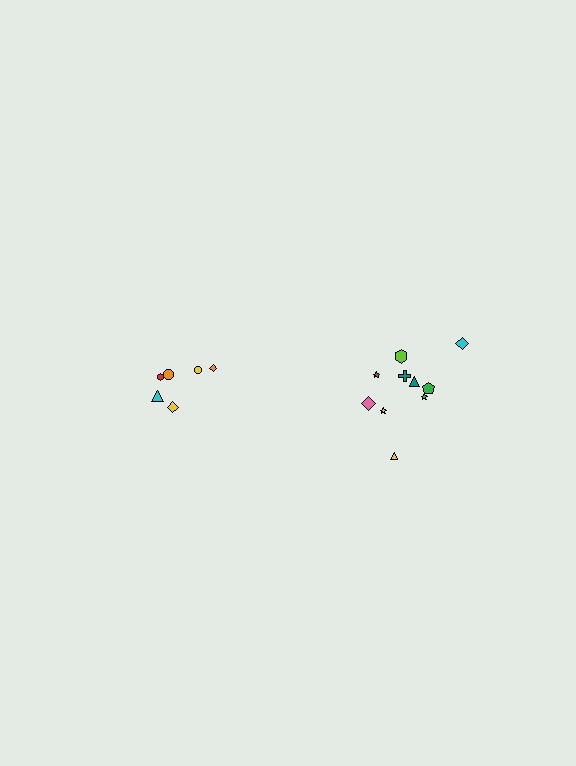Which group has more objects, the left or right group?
The right group.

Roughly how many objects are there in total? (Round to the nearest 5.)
Roughly 15 objects in total.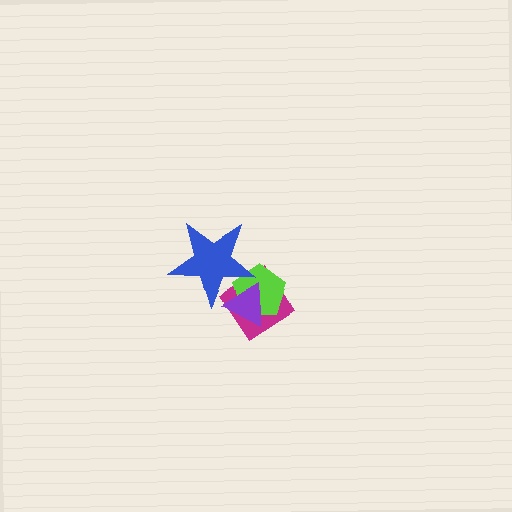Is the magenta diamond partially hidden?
Yes, it is partially covered by another shape.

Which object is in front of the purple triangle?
The blue star is in front of the purple triangle.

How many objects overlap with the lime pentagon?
3 objects overlap with the lime pentagon.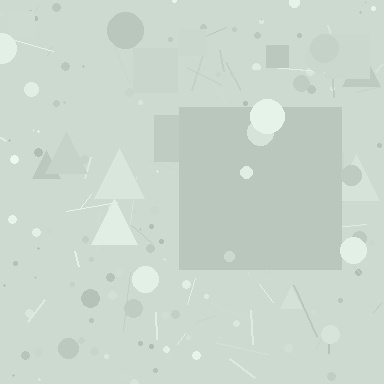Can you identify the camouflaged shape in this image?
The camouflaged shape is a square.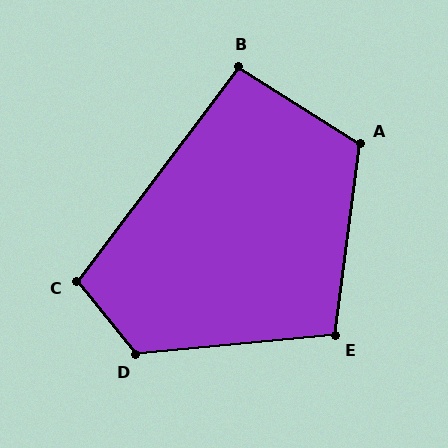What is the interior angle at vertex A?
Approximately 115 degrees (obtuse).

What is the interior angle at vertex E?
Approximately 103 degrees (obtuse).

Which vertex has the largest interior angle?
D, at approximately 123 degrees.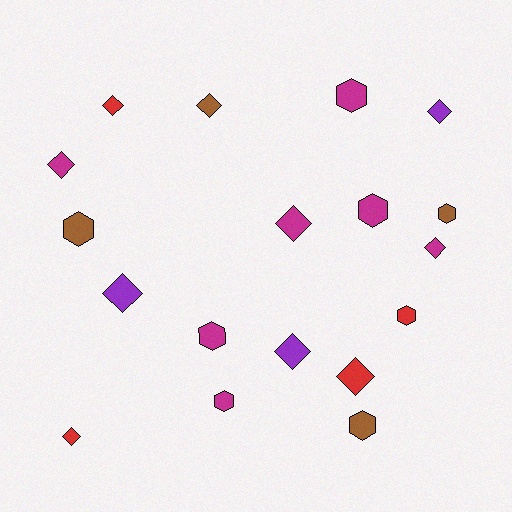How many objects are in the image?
There are 18 objects.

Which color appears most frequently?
Magenta, with 7 objects.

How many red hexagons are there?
There is 1 red hexagon.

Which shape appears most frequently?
Diamond, with 10 objects.